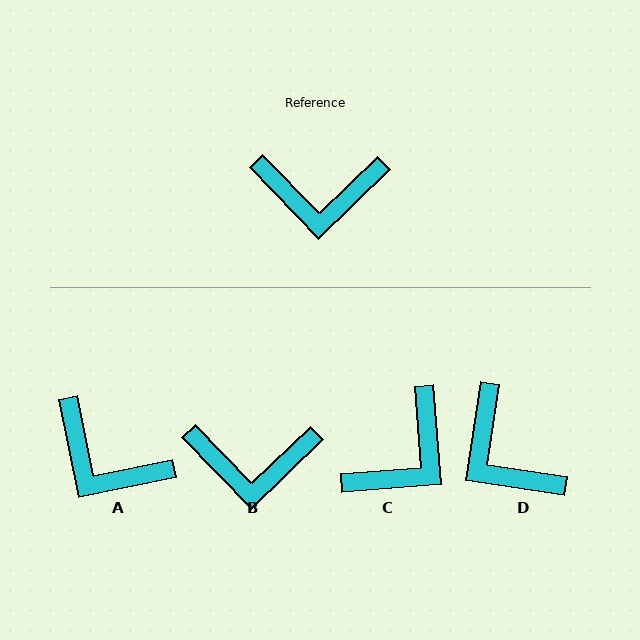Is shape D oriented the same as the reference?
No, it is off by about 53 degrees.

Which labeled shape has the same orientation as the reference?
B.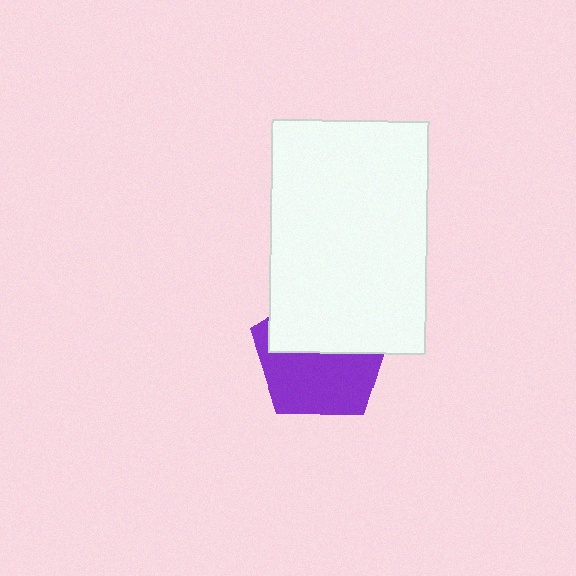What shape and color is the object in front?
The object in front is a white rectangle.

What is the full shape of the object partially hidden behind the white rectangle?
The partially hidden object is a purple pentagon.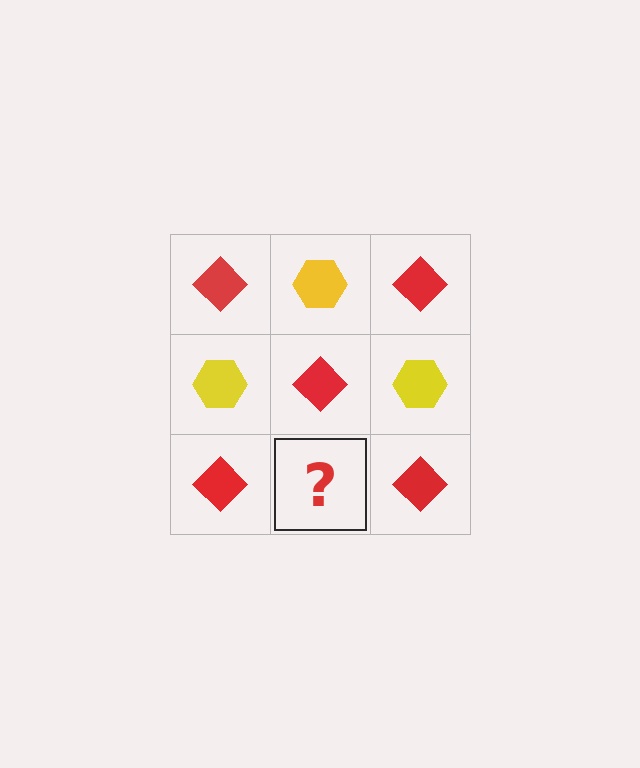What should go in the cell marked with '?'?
The missing cell should contain a yellow hexagon.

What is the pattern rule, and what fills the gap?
The rule is that it alternates red diamond and yellow hexagon in a checkerboard pattern. The gap should be filled with a yellow hexagon.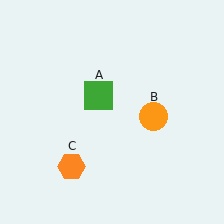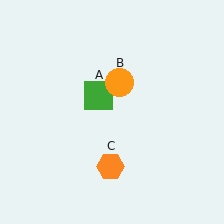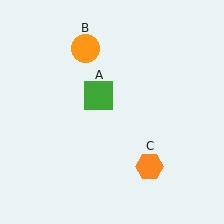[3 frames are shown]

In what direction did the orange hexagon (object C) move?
The orange hexagon (object C) moved right.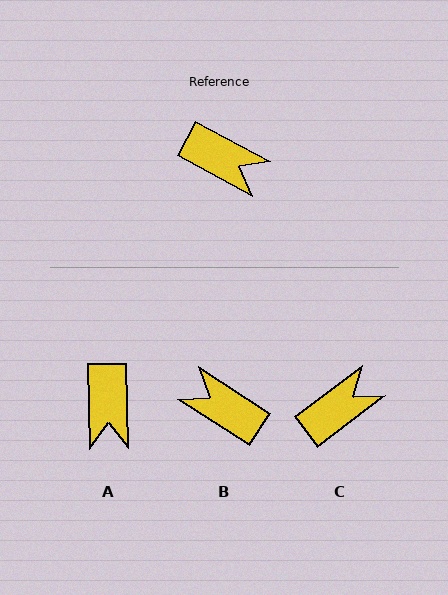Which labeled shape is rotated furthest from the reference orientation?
B, about 175 degrees away.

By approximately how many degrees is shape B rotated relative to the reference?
Approximately 175 degrees counter-clockwise.